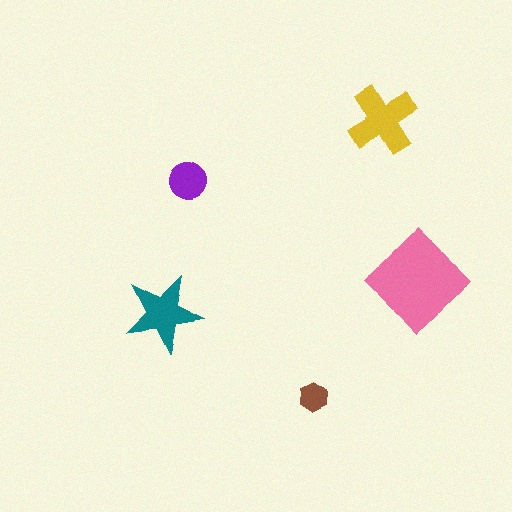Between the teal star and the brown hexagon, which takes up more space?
The teal star.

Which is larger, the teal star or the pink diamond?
The pink diamond.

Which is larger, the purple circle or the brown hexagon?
The purple circle.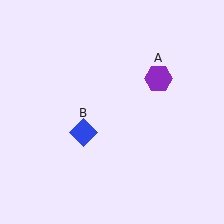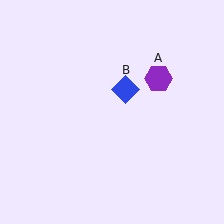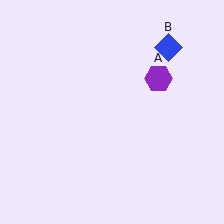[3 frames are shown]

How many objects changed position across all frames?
1 object changed position: blue diamond (object B).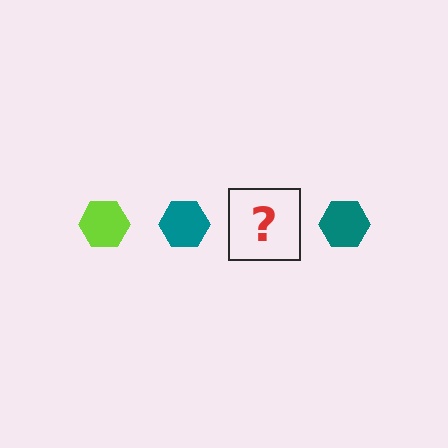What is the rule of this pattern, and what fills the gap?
The rule is that the pattern cycles through lime, teal hexagons. The gap should be filled with a lime hexagon.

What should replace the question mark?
The question mark should be replaced with a lime hexagon.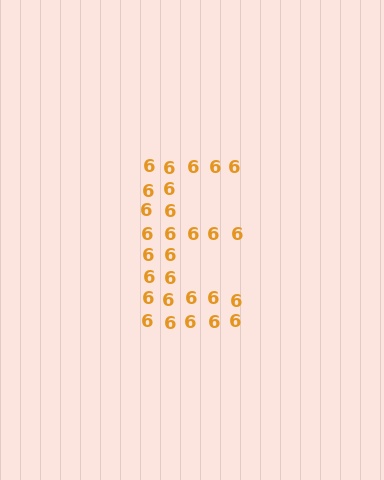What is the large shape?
The large shape is the letter E.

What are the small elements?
The small elements are digit 6's.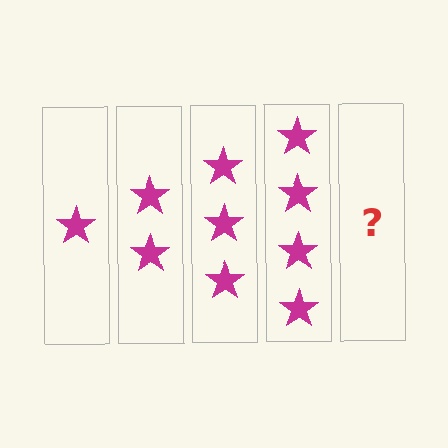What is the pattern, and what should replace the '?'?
The pattern is that each step adds one more star. The '?' should be 5 stars.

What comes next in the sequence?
The next element should be 5 stars.